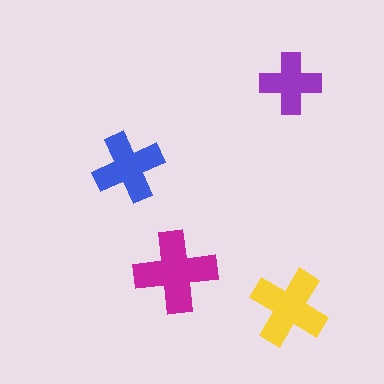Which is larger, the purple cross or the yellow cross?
The yellow one.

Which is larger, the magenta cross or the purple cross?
The magenta one.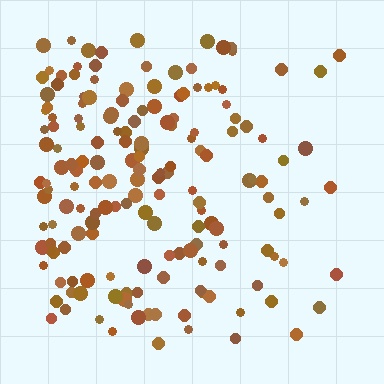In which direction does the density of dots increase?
From right to left, with the left side densest.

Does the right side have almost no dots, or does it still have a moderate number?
Still a moderate number, just noticeably fewer than the left.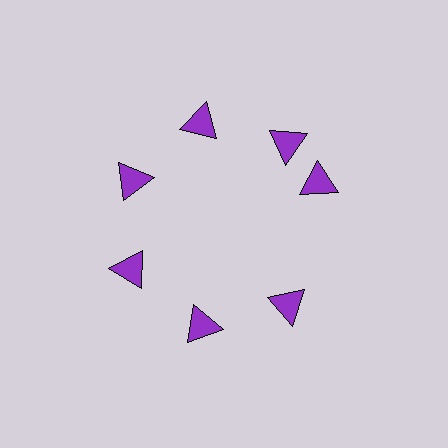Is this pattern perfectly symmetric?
No. The 7 purple triangles are arranged in a ring, but one element near the 3 o'clock position is rotated out of alignment along the ring, breaking the 7-fold rotational symmetry.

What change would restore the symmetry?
The symmetry would be restored by rotating it back into even spacing with its neighbors so that all 7 triangles sit at equal angles and equal distance from the center.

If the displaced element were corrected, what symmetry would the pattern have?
It would have 7-fold rotational symmetry — the pattern would map onto itself every 51 degrees.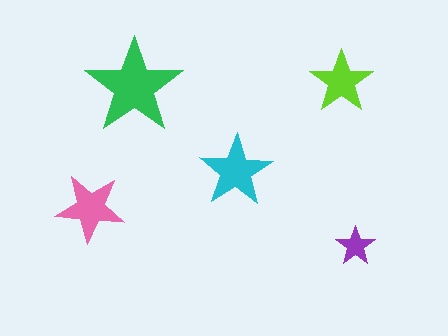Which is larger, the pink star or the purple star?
The pink one.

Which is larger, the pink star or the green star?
The green one.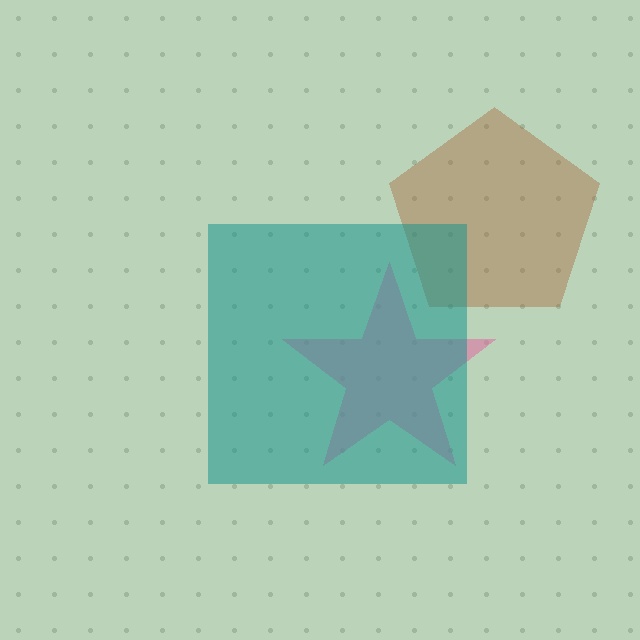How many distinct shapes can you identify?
There are 3 distinct shapes: a brown pentagon, a pink star, a teal square.